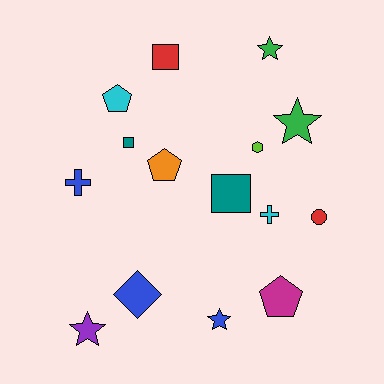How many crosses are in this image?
There are 2 crosses.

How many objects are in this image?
There are 15 objects.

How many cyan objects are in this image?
There are 2 cyan objects.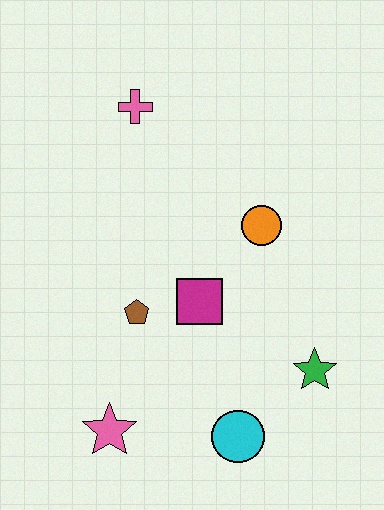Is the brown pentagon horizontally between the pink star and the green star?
Yes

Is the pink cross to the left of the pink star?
No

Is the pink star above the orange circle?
No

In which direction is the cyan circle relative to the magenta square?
The cyan circle is below the magenta square.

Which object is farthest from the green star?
The pink cross is farthest from the green star.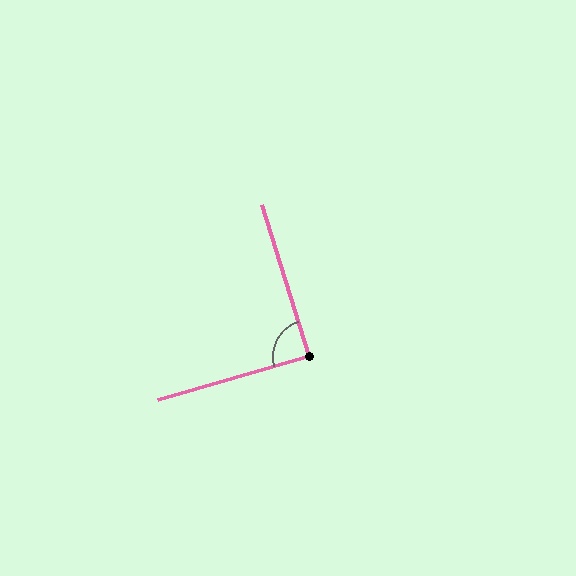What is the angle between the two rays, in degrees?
Approximately 89 degrees.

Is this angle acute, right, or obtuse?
It is approximately a right angle.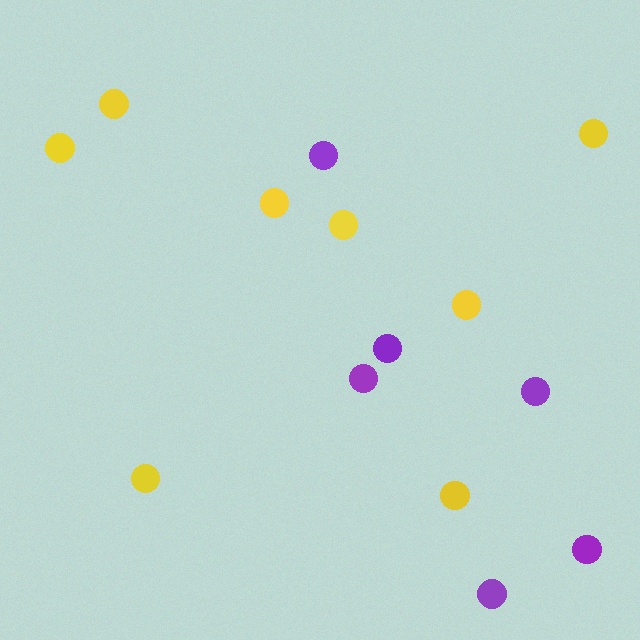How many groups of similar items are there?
There are 2 groups: one group of yellow circles (8) and one group of purple circles (6).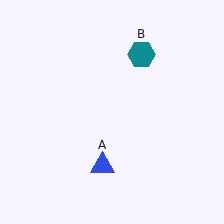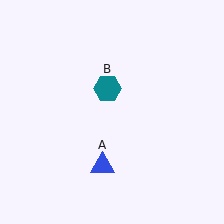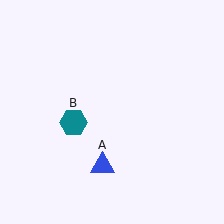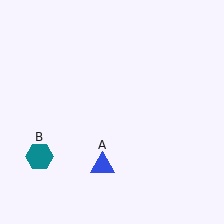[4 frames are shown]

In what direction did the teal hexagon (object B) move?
The teal hexagon (object B) moved down and to the left.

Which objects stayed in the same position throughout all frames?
Blue triangle (object A) remained stationary.